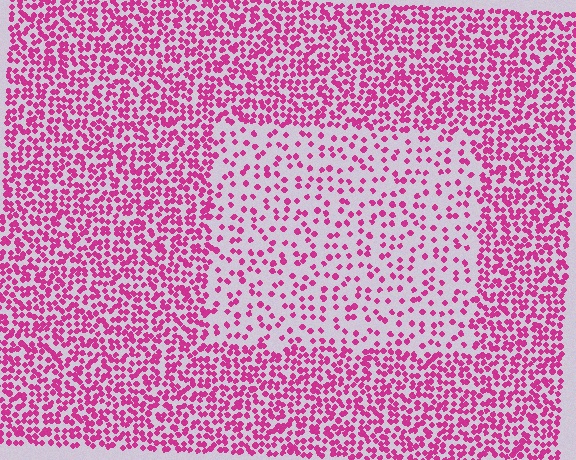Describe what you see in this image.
The image contains small magenta elements arranged at two different densities. A rectangle-shaped region is visible where the elements are less densely packed than the surrounding area.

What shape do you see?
I see a rectangle.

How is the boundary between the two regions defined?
The boundary is defined by a change in element density (approximately 2.3x ratio). All elements are the same color, size, and shape.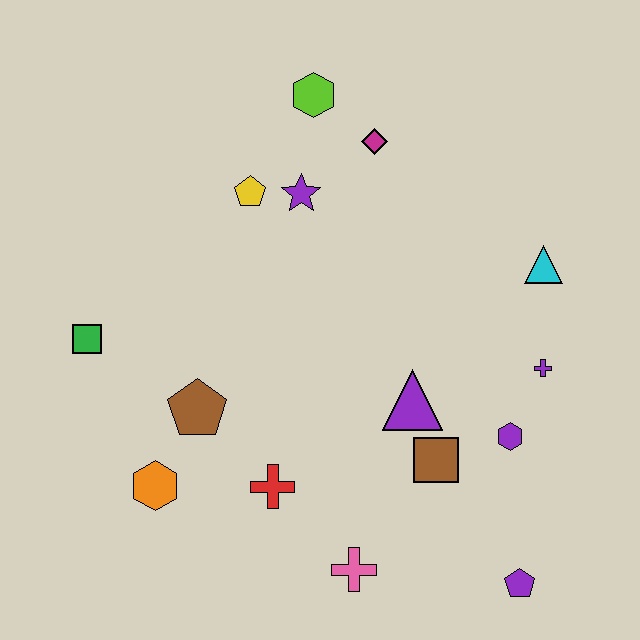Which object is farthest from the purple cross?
The green square is farthest from the purple cross.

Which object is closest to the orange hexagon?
The brown pentagon is closest to the orange hexagon.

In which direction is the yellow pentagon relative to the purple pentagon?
The yellow pentagon is above the purple pentagon.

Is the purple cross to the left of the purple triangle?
No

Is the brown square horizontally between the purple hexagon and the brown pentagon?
Yes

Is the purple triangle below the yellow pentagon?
Yes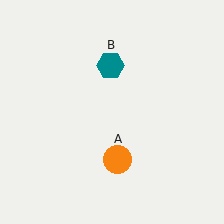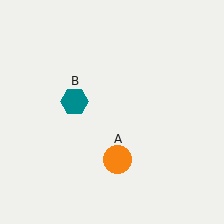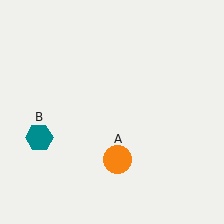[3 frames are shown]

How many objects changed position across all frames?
1 object changed position: teal hexagon (object B).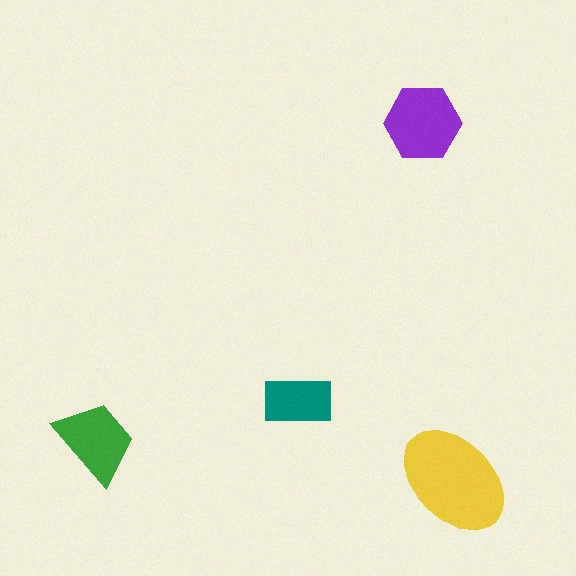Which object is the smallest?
The teal rectangle.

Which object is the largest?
The yellow ellipse.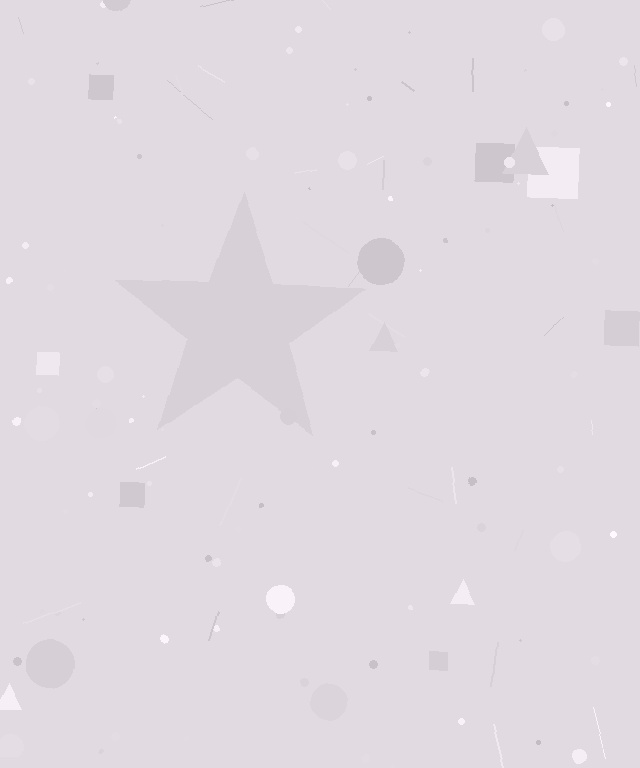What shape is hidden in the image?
A star is hidden in the image.